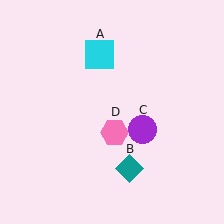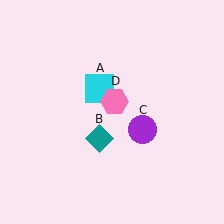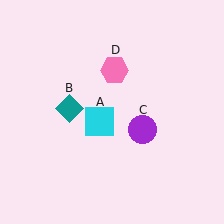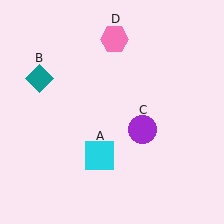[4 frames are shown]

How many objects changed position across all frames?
3 objects changed position: cyan square (object A), teal diamond (object B), pink hexagon (object D).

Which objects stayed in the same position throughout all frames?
Purple circle (object C) remained stationary.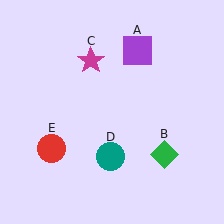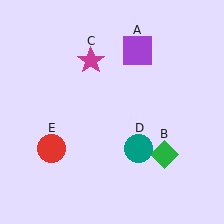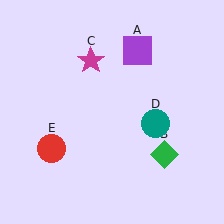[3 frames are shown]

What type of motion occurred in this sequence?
The teal circle (object D) rotated counterclockwise around the center of the scene.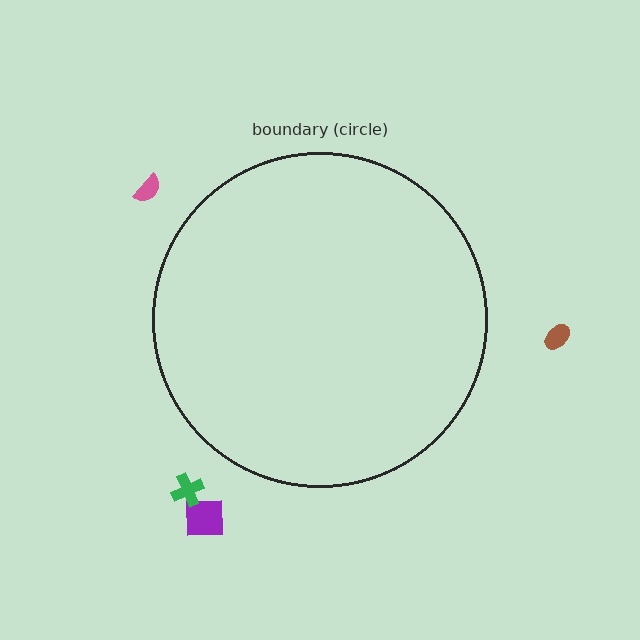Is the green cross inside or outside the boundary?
Outside.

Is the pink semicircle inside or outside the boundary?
Outside.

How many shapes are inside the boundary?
0 inside, 4 outside.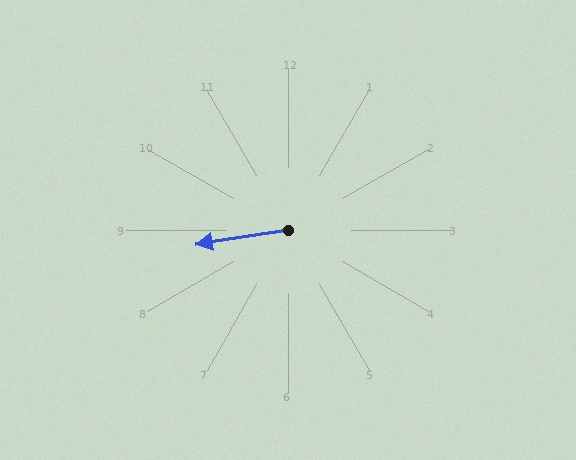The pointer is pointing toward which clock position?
Roughly 9 o'clock.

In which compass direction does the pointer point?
West.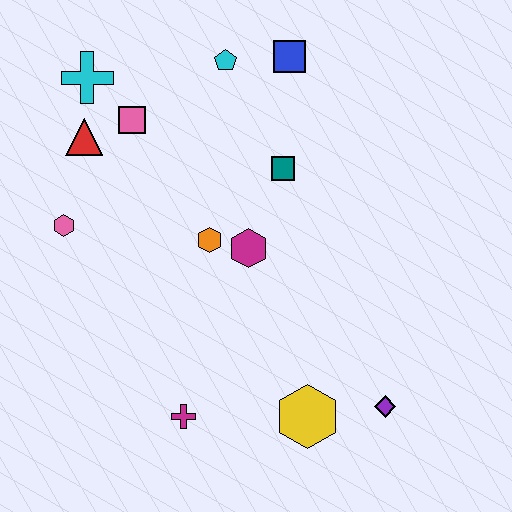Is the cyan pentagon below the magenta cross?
No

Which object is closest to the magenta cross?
The yellow hexagon is closest to the magenta cross.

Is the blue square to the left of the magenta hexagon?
No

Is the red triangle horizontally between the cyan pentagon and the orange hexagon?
No